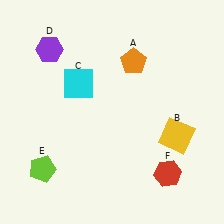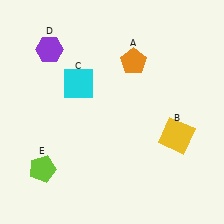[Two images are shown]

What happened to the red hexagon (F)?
The red hexagon (F) was removed in Image 2. It was in the bottom-right area of Image 1.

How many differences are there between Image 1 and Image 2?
There is 1 difference between the two images.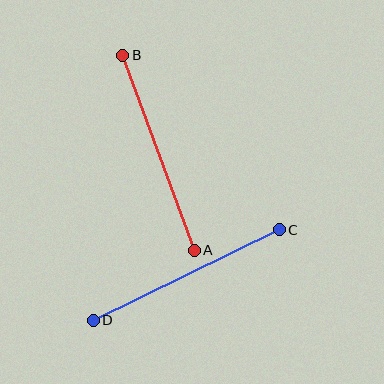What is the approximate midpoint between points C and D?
The midpoint is at approximately (186, 275) pixels.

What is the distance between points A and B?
The distance is approximately 208 pixels.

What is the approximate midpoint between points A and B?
The midpoint is at approximately (159, 153) pixels.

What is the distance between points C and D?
The distance is approximately 207 pixels.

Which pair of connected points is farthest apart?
Points A and B are farthest apart.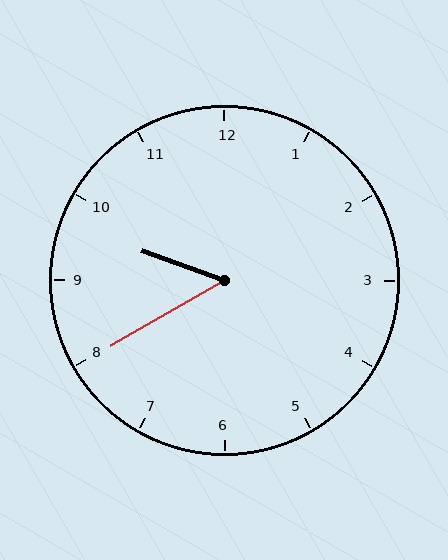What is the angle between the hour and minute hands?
Approximately 50 degrees.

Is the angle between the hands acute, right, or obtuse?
It is acute.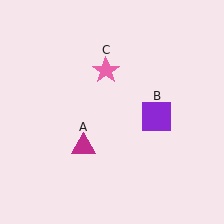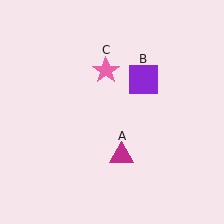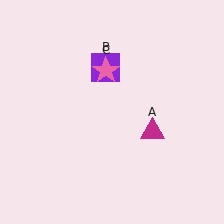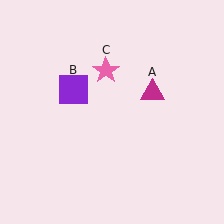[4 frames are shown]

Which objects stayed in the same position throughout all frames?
Pink star (object C) remained stationary.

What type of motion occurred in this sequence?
The magenta triangle (object A), purple square (object B) rotated counterclockwise around the center of the scene.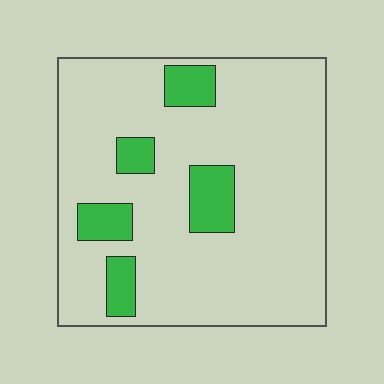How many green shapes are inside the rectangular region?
5.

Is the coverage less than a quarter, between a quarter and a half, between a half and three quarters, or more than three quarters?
Less than a quarter.